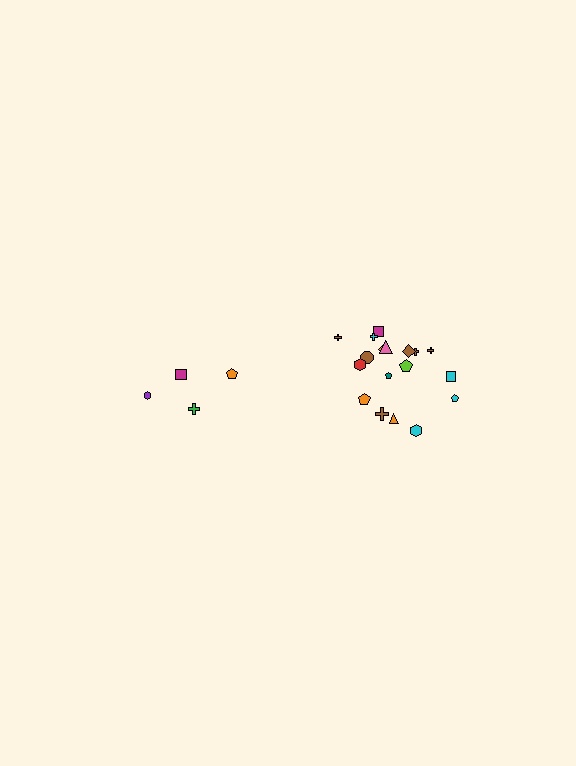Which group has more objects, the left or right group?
The right group.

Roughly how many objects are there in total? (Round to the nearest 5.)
Roughly 20 objects in total.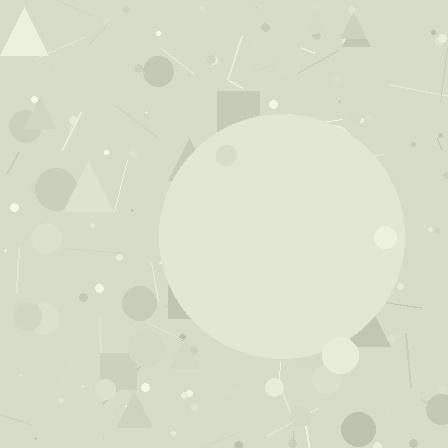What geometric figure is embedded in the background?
A circle is embedded in the background.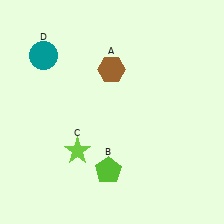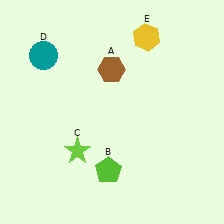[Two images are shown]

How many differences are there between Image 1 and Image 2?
There is 1 difference between the two images.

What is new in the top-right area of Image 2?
A yellow hexagon (E) was added in the top-right area of Image 2.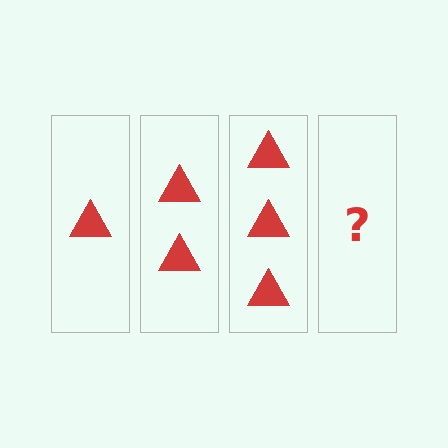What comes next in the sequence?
The next element should be 4 triangles.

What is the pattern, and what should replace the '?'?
The pattern is that each step adds one more triangle. The '?' should be 4 triangles.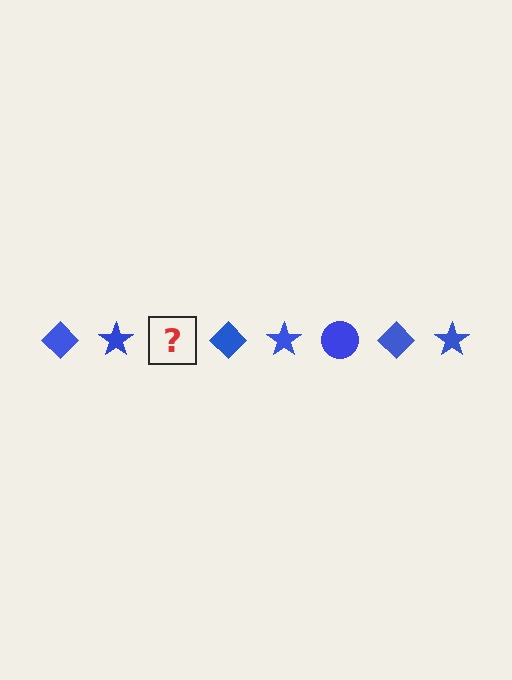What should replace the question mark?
The question mark should be replaced with a blue circle.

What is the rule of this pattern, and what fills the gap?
The rule is that the pattern cycles through diamond, star, circle shapes in blue. The gap should be filled with a blue circle.